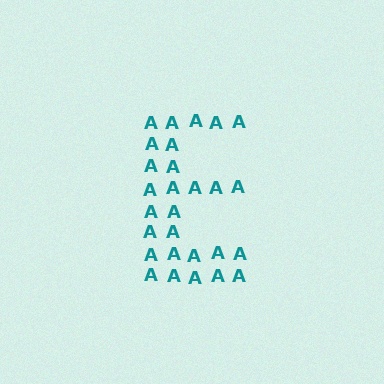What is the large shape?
The large shape is the letter E.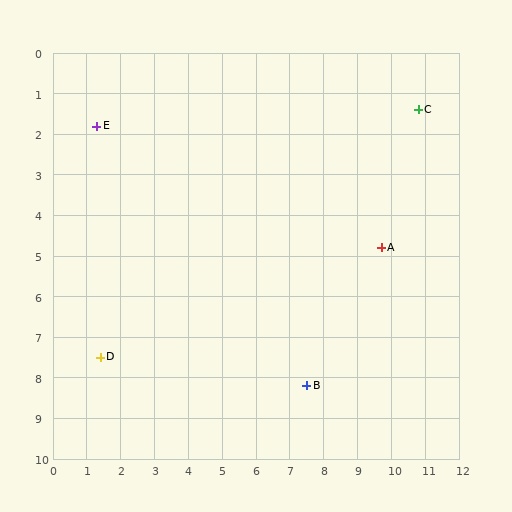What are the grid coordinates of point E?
Point E is at approximately (1.3, 1.8).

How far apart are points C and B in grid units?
Points C and B are about 7.6 grid units apart.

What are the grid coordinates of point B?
Point B is at approximately (7.5, 8.2).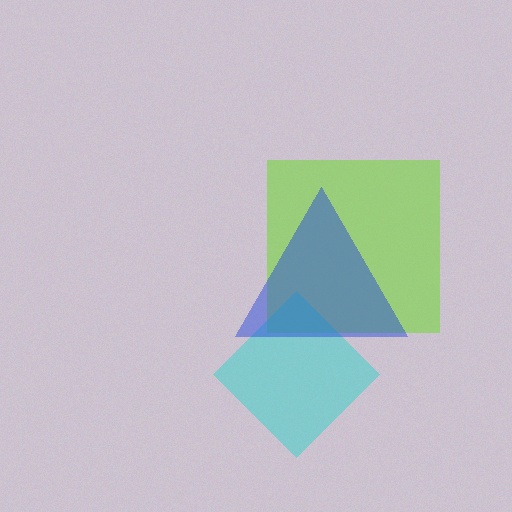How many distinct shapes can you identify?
There are 3 distinct shapes: a lime square, a cyan diamond, a blue triangle.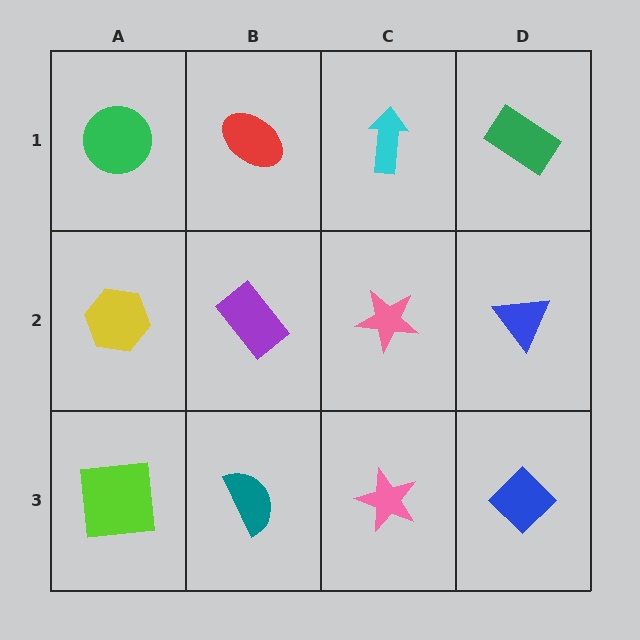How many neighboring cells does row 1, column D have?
2.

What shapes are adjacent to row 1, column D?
A blue triangle (row 2, column D), a cyan arrow (row 1, column C).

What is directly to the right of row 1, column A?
A red ellipse.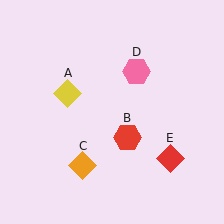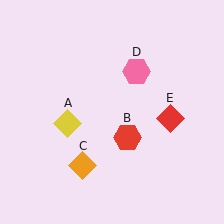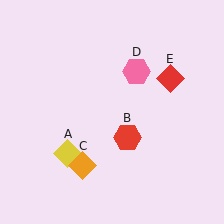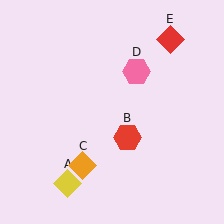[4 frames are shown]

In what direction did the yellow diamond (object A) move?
The yellow diamond (object A) moved down.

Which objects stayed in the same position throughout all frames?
Red hexagon (object B) and orange diamond (object C) and pink hexagon (object D) remained stationary.